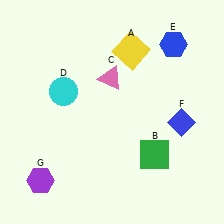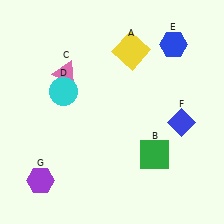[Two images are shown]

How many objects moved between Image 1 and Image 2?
1 object moved between the two images.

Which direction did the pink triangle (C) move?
The pink triangle (C) moved left.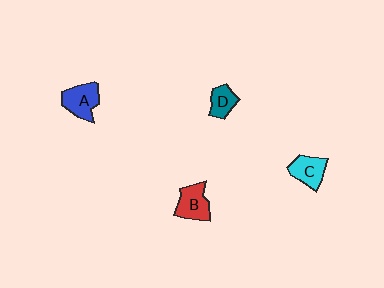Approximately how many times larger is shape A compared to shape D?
Approximately 1.5 times.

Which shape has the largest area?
Shape A (blue).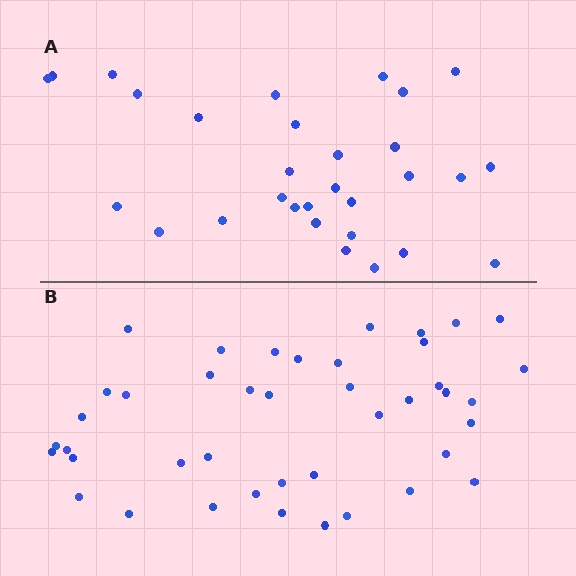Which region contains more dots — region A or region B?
Region B (the bottom region) has more dots.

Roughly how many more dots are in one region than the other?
Region B has roughly 12 or so more dots than region A.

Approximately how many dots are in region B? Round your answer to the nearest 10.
About 40 dots. (The exact count is 42, which rounds to 40.)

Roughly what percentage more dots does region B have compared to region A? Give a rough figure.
About 40% more.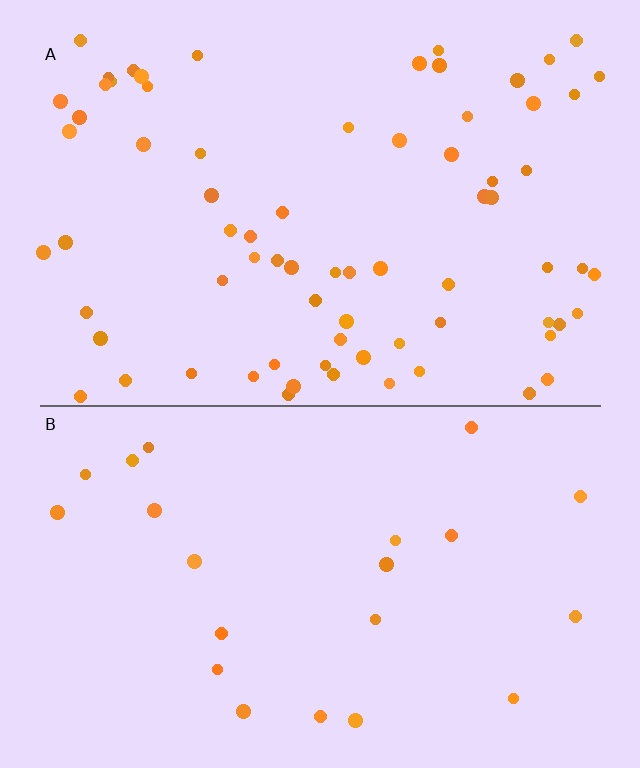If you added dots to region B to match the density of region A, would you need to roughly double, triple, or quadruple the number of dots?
Approximately triple.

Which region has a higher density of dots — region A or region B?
A (the top).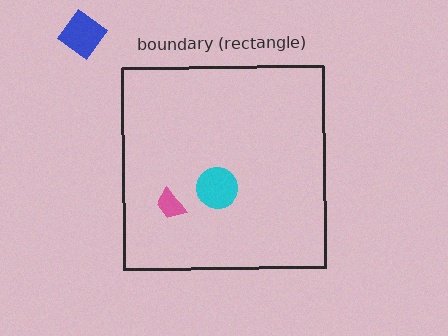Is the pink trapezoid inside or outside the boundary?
Inside.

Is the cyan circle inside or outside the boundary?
Inside.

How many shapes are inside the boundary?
2 inside, 1 outside.